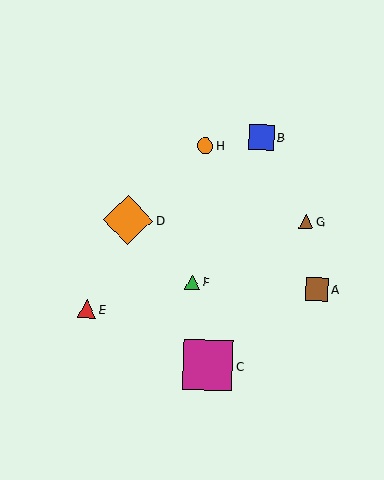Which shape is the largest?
The magenta square (labeled C) is the largest.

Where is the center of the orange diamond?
The center of the orange diamond is at (128, 220).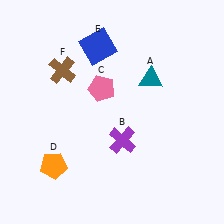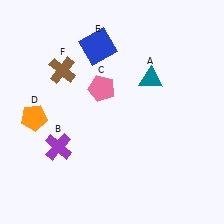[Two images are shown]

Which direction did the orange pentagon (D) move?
The orange pentagon (D) moved up.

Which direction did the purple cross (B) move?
The purple cross (B) moved left.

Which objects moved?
The objects that moved are: the purple cross (B), the orange pentagon (D).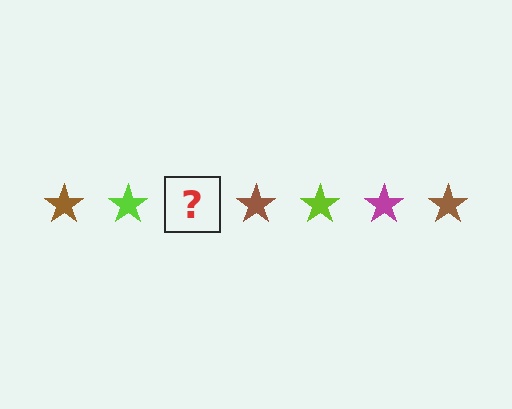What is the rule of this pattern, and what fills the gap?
The rule is that the pattern cycles through brown, lime, magenta stars. The gap should be filled with a magenta star.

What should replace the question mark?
The question mark should be replaced with a magenta star.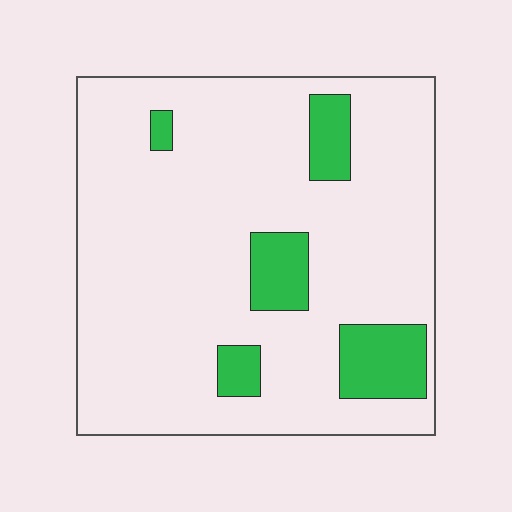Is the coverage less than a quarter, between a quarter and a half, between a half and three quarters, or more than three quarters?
Less than a quarter.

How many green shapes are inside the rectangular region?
5.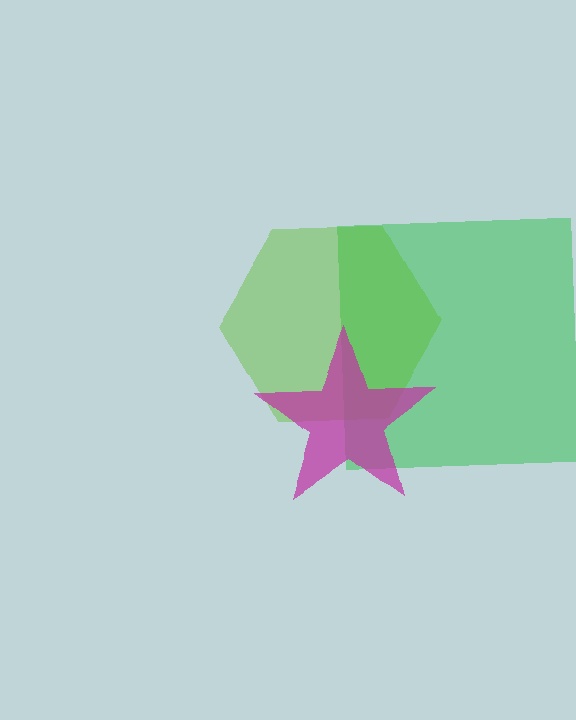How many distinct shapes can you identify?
There are 3 distinct shapes: a green square, a lime hexagon, a magenta star.